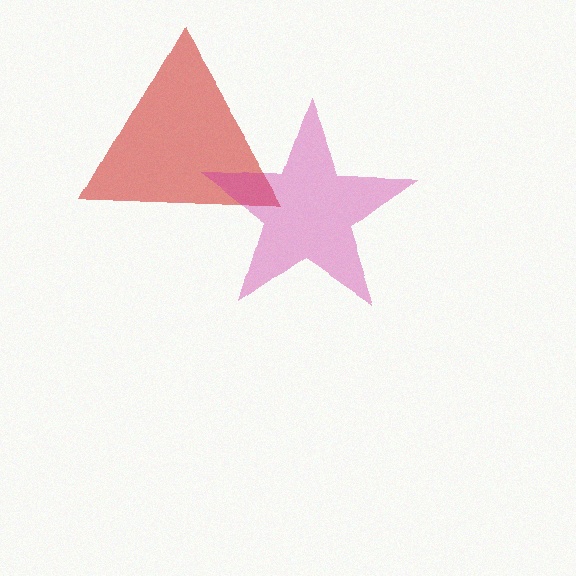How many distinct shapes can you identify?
There are 2 distinct shapes: a red triangle, a magenta star.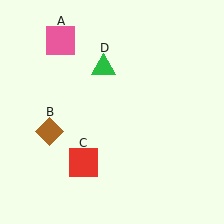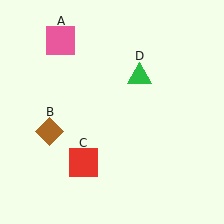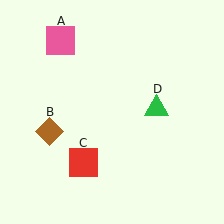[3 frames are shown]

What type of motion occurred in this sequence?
The green triangle (object D) rotated clockwise around the center of the scene.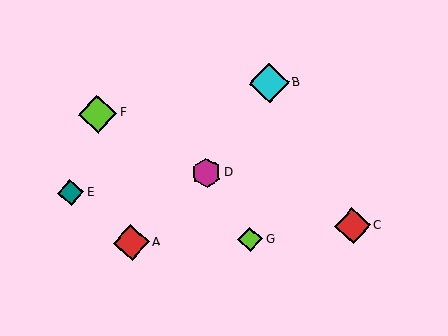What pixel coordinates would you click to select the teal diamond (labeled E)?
Click at (71, 193) to select the teal diamond E.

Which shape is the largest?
The cyan diamond (labeled B) is the largest.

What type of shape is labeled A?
Shape A is a red diamond.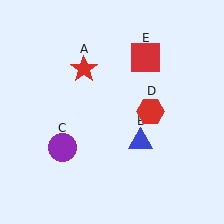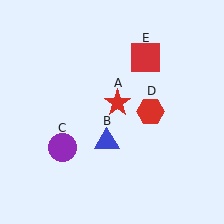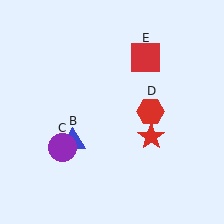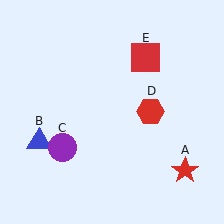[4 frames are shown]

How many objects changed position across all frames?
2 objects changed position: red star (object A), blue triangle (object B).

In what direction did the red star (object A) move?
The red star (object A) moved down and to the right.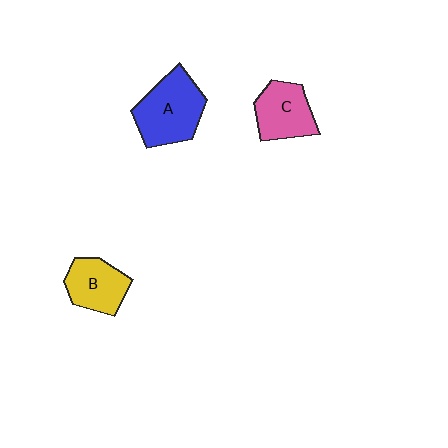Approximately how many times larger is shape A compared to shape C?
Approximately 1.4 times.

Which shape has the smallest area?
Shape B (yellow).